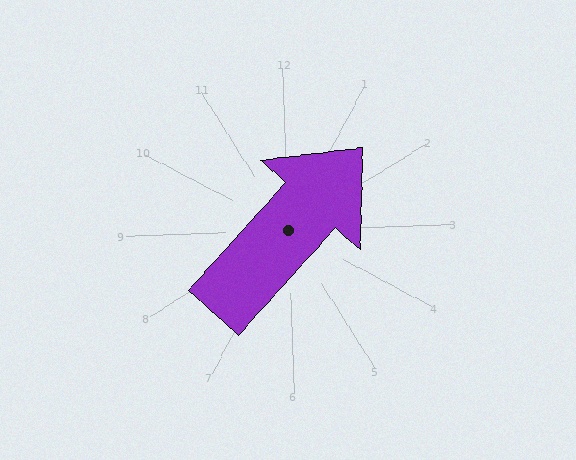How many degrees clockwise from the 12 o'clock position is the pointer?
Approximately 44 degrees.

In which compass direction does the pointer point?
Northeast.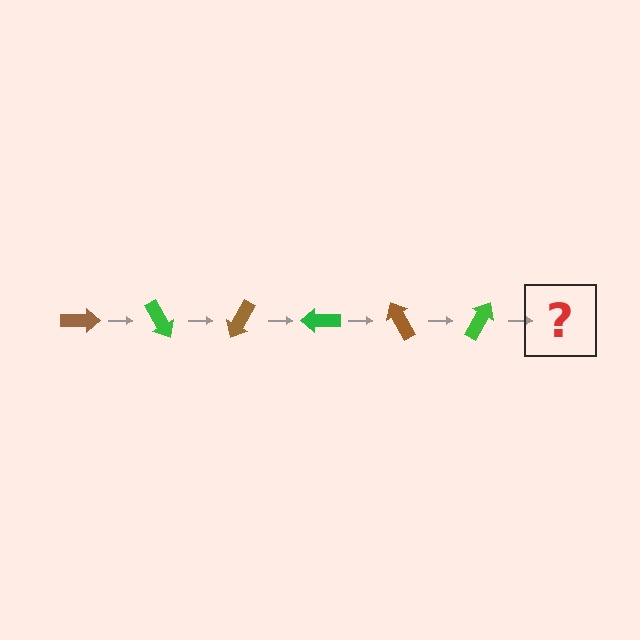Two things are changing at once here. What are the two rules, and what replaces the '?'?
The two rules are that it rotates 60 degrees each step and the color cycles through brown and green. The '?' should be a brown arrow, rotated 360 degrees from the start.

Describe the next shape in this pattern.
It should be a brown arrow, rotated 360 degrees from the start.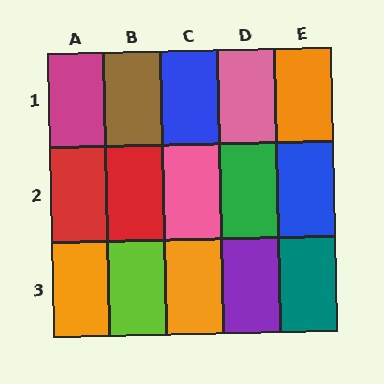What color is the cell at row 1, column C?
Blue.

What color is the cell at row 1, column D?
Pink.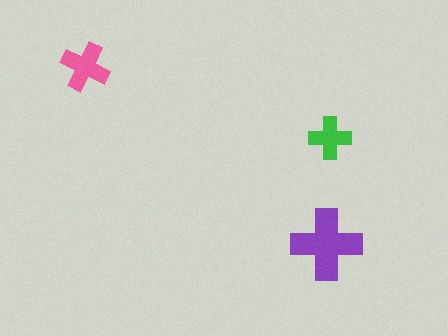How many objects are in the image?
There are 3 objects in the image.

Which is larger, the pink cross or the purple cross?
The purple one.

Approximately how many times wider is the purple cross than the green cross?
About 1.5 times wider.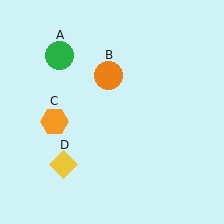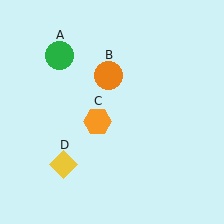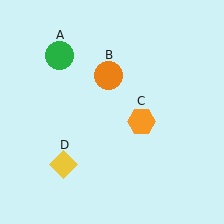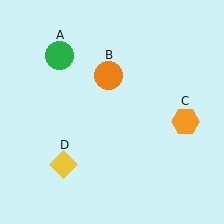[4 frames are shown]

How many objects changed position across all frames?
1 object changed position: orange hexagon (object C).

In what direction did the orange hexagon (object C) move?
The orange hexagon (object C) moved right.